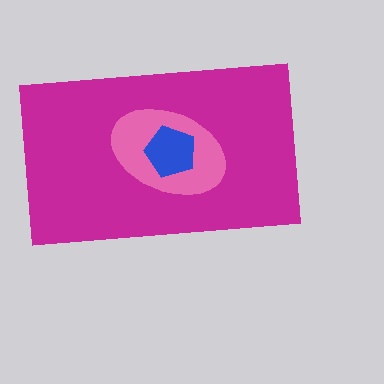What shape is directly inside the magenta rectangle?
The pink ellipse.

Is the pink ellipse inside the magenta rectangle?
Yes.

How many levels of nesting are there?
3.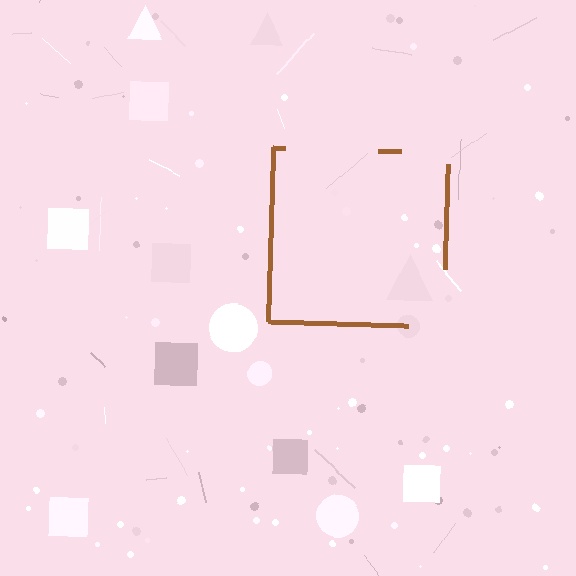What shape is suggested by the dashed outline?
The dashed outline suggests a square.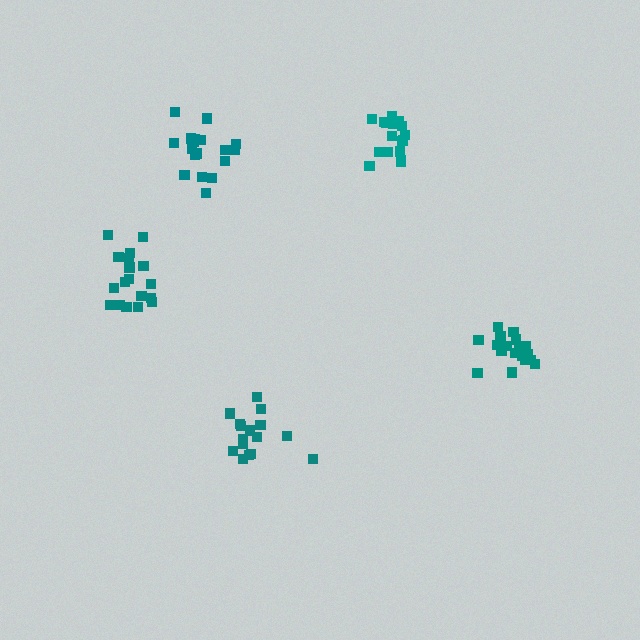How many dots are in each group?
Group 1: 19 dots, Group 2: 18 dots, Group 3: 18 dots, Group 4: 16 dots, Group 5: 18 dots (89 total).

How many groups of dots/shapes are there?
There are 5 groups.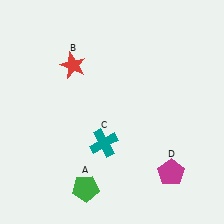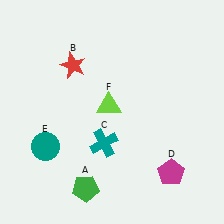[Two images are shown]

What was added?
A teal circle (E), a lime triangle (F) were added in Image 2.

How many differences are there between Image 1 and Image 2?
There are 2 differences between the two images.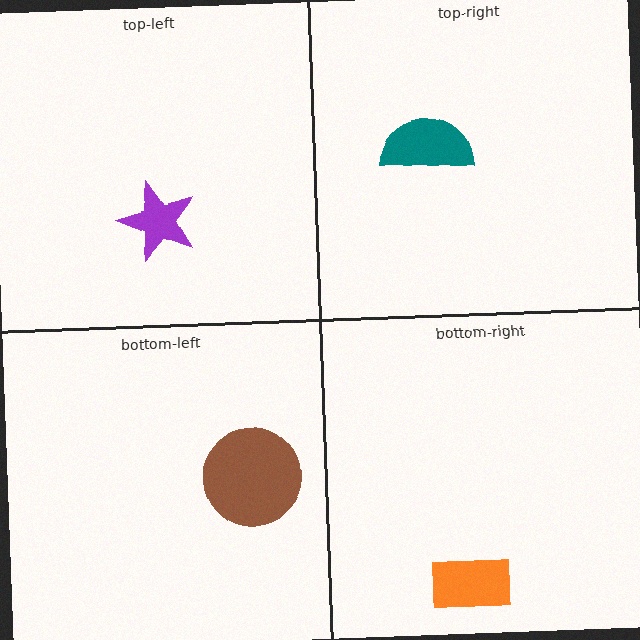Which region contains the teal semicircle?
The top-right region.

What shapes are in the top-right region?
The teal semicircle.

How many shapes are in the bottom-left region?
1.